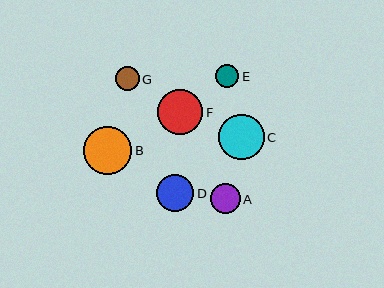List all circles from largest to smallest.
From largest to smallest: B, C, F, D, A, G, E.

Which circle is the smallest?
Circle E is the smallest with a size of approximately 24 pixels.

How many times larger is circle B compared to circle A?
Circle B is approximately 1.6 times the size of circle A.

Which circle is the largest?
Circle B is the largest with a size of approximately 48 pixels.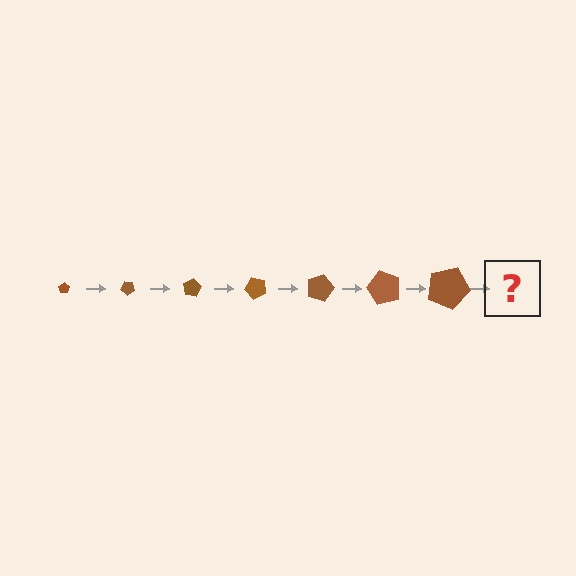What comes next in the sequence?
The next element should be a pentagon, larger than the previous one and rotated 280 degrees from the start.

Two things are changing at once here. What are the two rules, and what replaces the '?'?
The two rules are that the pentagon grows larger each step and it rotates 40 degrees each step. The '?' should be a pentagon, larger than the previous one and rotated 280 degrees from the start.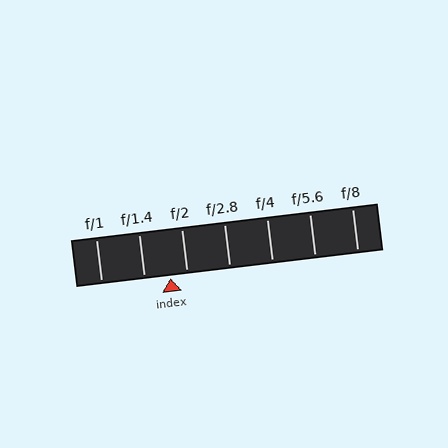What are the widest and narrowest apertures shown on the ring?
The widest aperture shown is f/1 and the narrowest is f/8.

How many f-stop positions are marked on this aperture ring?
There are 7 f-stop positions marked.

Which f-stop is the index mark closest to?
The index mark is closest to f/2.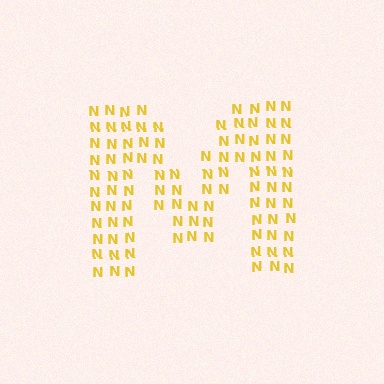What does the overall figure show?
The overall figure shows the letter M.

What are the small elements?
The small elements are letter N's.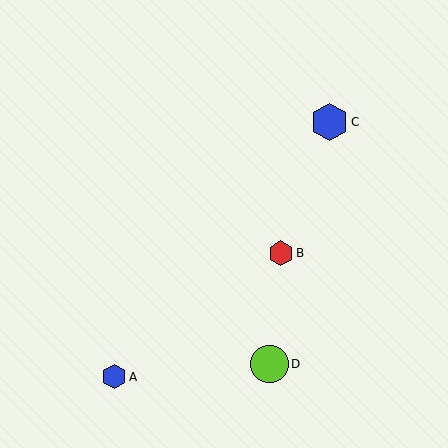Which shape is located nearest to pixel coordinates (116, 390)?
The blue hexagon (labeled A) at (114, 377) is nearest to that location.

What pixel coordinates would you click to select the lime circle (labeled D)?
Click at (270, 364) to select the lime circle D.